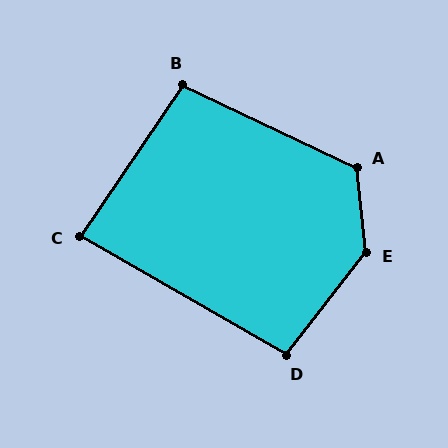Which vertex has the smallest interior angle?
C, at approximately 86 degrees.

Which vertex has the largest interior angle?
E, at approximately 136 degrees.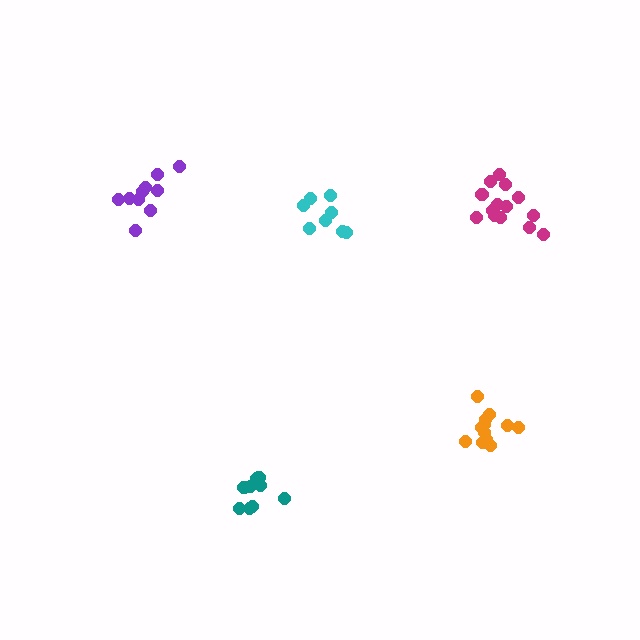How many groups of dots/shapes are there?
There are 5 groups.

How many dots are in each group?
Group 1: 12 dots, Group 2: 8 dots, Group 3: 9 dots, Group 4: 14 dots, Group 5: 10 dots (53 total).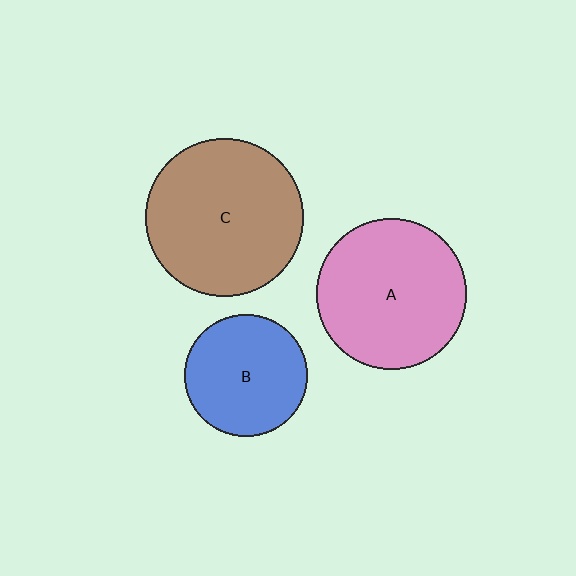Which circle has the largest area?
Circle C (brown).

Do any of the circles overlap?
No, none of the circles overlap.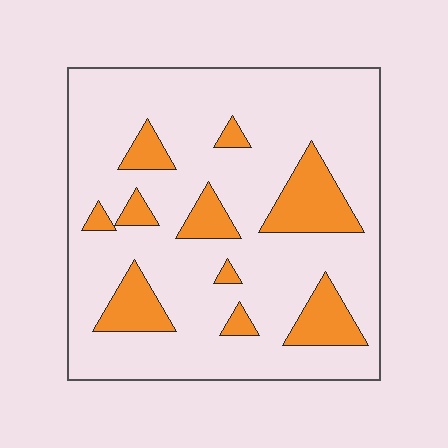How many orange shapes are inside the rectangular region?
10.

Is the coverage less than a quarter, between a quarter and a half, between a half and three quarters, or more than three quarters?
Less than a quarter.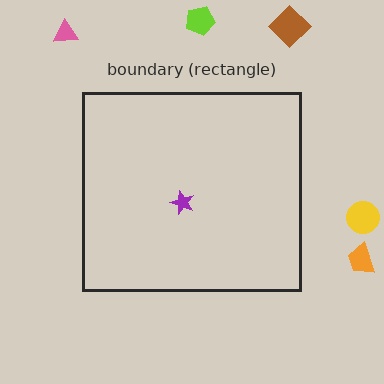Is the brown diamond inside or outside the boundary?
Outside.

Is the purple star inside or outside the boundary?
Inside.